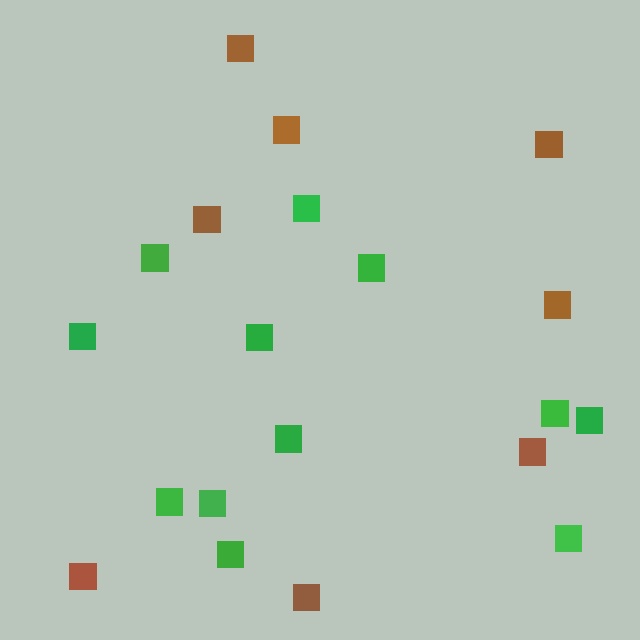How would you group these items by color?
There are 2 groups: one group of green squares (12) and one group of brown squares (8).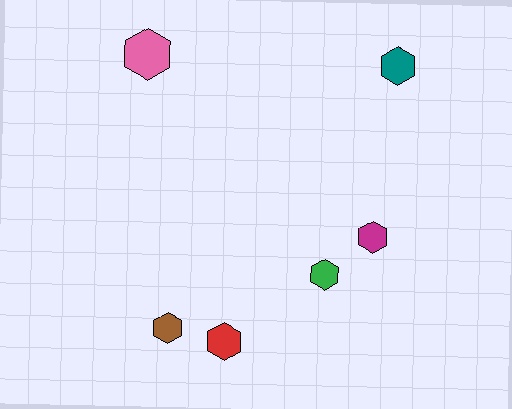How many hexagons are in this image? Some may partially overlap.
There are 6 hexagons.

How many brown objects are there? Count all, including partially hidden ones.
There is 1 brown object.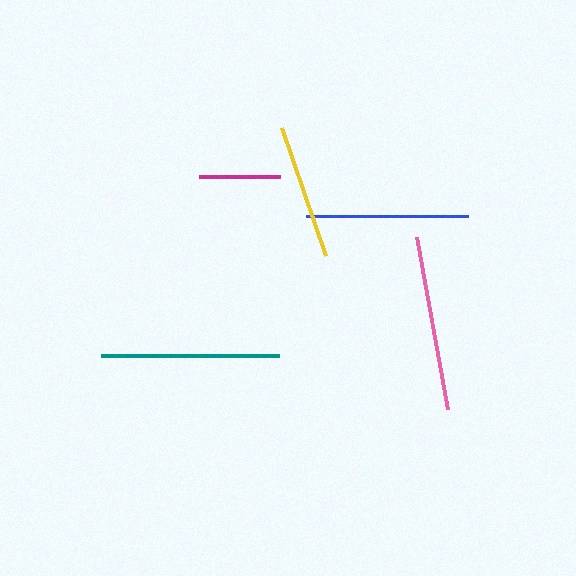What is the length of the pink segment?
The pink segment is approximately 175 pixels long.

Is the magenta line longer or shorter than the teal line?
The teal line is longer than the magenta line.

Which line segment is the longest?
The teal line is the longest at approximately 178 pixels.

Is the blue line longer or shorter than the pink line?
The pink line is longer than the blue line.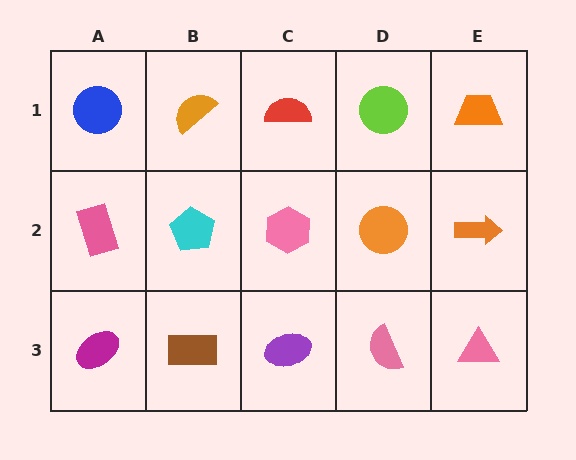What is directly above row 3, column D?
An orange circle.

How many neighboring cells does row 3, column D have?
3.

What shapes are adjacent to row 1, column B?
A cyan pentagon (row 2, column B), a blue circle (row 1, column A), a red semicircle (row 1, column C).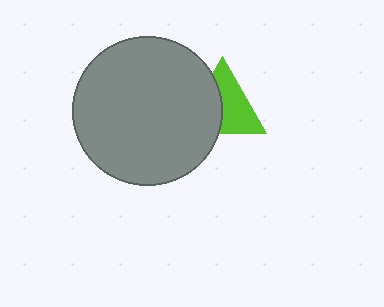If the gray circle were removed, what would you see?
You would see the complete lime triangle.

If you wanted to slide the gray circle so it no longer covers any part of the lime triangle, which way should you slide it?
Slide it left — that is the most direct way to separate the two shapes.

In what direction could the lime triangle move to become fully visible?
The lime triangle could move right. That would shift it out from behind the gray circle entirely.